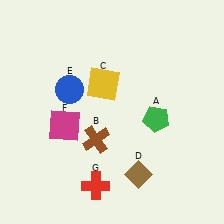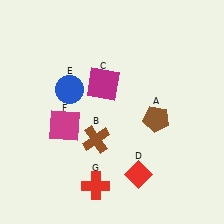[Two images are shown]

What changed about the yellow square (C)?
In Image 1, C is yellow. In Image 2, it changed to magenta.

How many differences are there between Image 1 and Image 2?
There are 3 differences between the two images.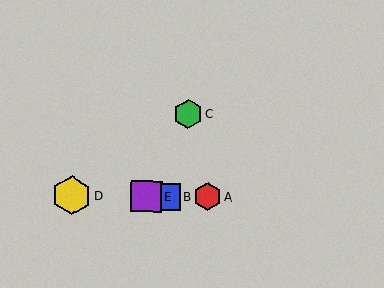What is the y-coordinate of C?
Object C is at y≈114.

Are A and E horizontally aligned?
Yes, both are at y≈197.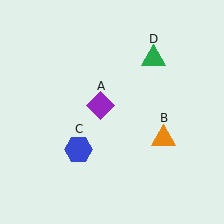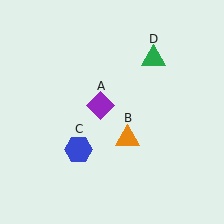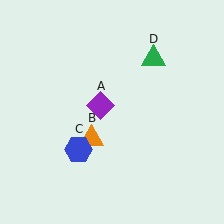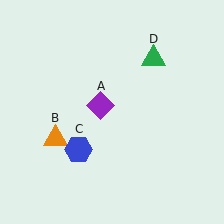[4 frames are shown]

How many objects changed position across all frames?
1 object changed position: orange triangle (object B).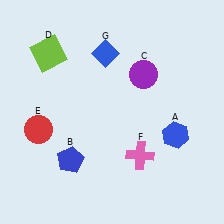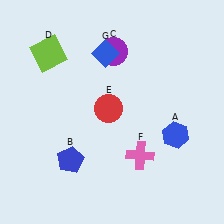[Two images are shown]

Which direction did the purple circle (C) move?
The purple circle (C) moved left.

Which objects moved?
The objects that moved are: the purple circle (C), the red circle (E).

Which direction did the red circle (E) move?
The red circle (E) moved right.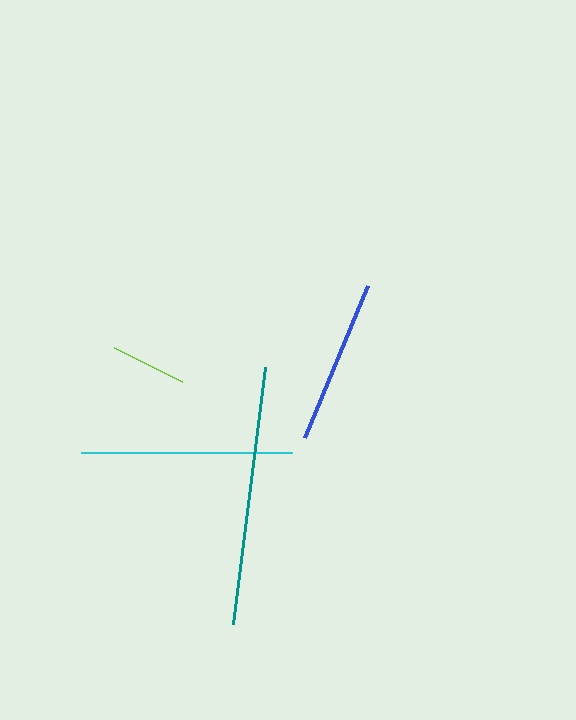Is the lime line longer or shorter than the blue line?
The blue line is longer than the lime line.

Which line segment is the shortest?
The lime line is the shortest at approximately 77 pixels.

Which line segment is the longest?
The teal line is the longest at approximately 260 pixels.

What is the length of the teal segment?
The teal segment is approximately 260 pixels long.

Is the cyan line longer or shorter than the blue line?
The cyan line is longer than the blue line.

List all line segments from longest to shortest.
From longest to shortest: teal, cyan, blue, lime.